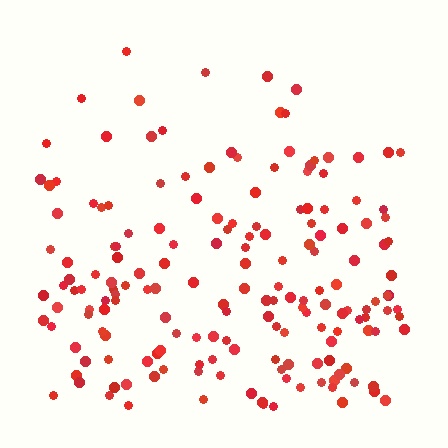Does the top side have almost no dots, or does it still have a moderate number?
Still a moderate number, just noticeably fewer than the bottom.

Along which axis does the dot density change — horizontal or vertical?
Vertical.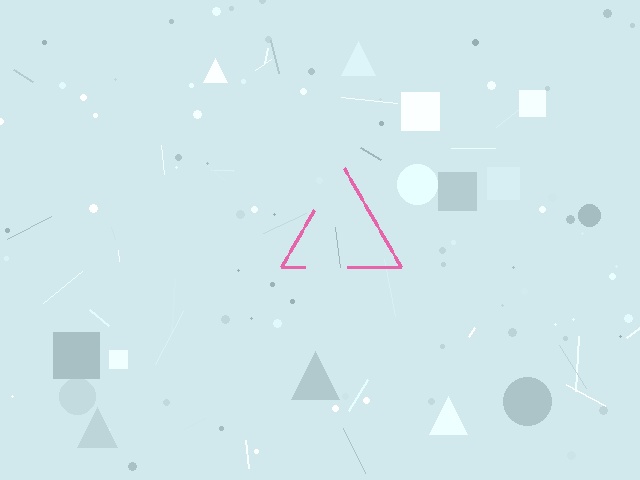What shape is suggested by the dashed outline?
The dashed outline suggests a triangle.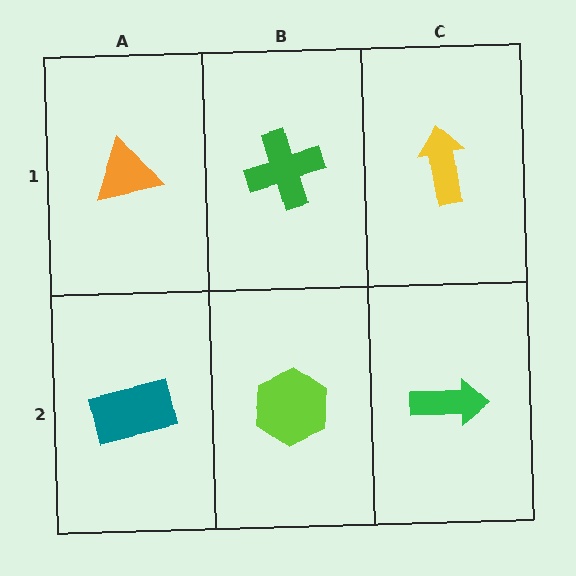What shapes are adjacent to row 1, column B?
A lime hexagon (row 2, column B), an orange triangle (row 1, column A), a yellow arrow (row 1, column C).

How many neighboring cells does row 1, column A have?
2.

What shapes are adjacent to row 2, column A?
An orange triangle (row 1, column A), a lime hexagon (row 2, column B).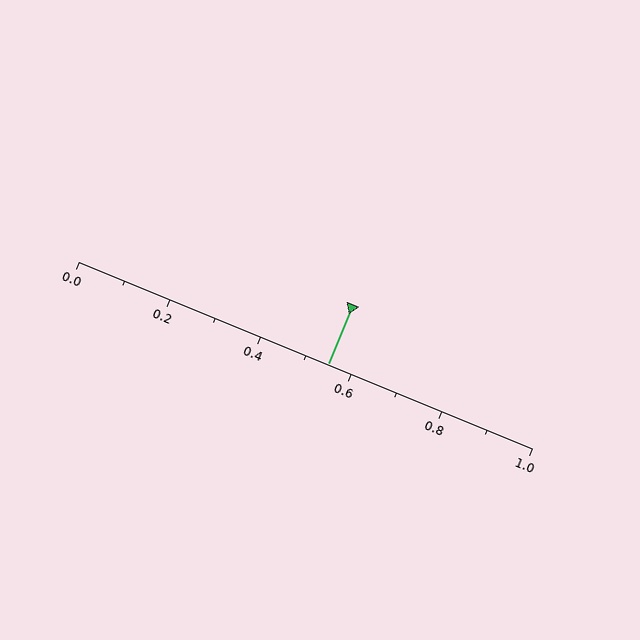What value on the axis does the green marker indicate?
The marker indicates approximately 0.55.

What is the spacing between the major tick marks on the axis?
The major ticks are spaced 0.2 apart.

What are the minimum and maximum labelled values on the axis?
The axis runs from 0.0 to 1.0.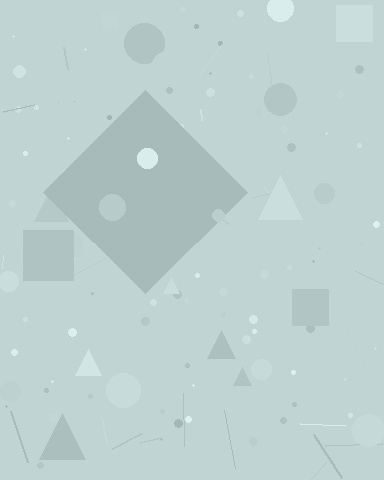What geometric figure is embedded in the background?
A diamond is embedded in the background.